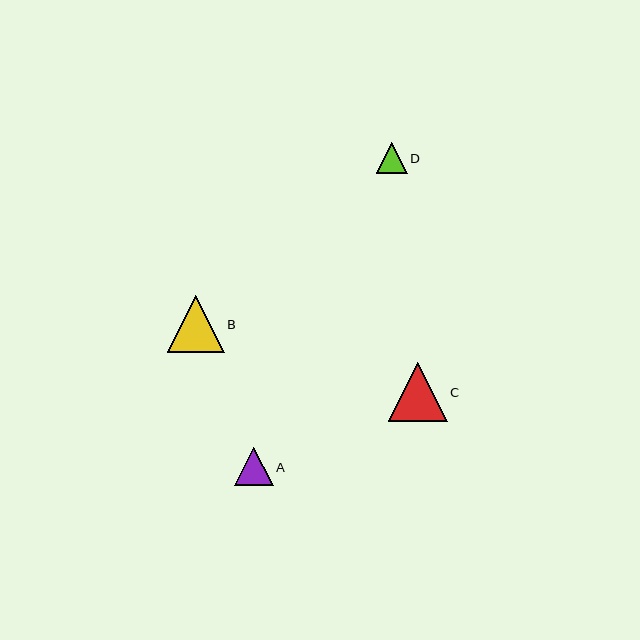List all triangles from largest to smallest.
From largest to smallest: C, B, A, D.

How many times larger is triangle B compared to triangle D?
Triangle B is approximately 1.8 times the size of triangle D.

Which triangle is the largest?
Triangle C is the largest with a size of approximately 59 pixels.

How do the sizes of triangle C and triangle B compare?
Triangle C and triangle B are approximately the same size.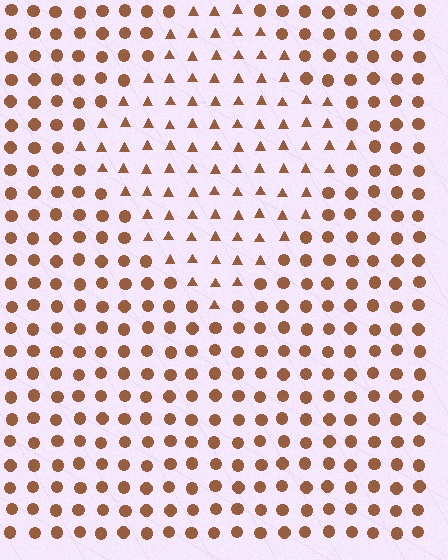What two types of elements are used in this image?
The image uses triangles inside the diamond region and circles outside it.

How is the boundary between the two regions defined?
The boundary is defined by a change in element shape: triangles inside vs. circles outside. All elements share the same color and spacing.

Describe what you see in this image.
The image is filled with small brown elements arranged in a uniform grid. A diamond-shaped region contains triangles, while the surrounding area contains circles. The boundary is defined purely by the change in element shape.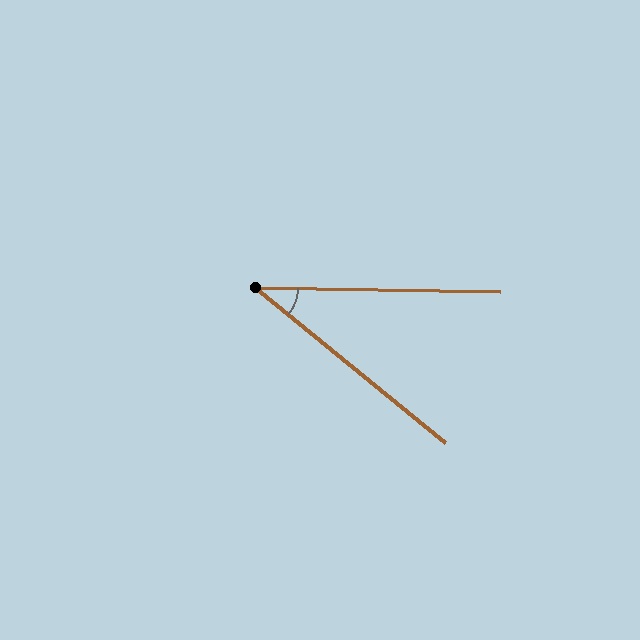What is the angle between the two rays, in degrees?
Approximately 38 degrees.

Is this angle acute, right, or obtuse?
It is acute.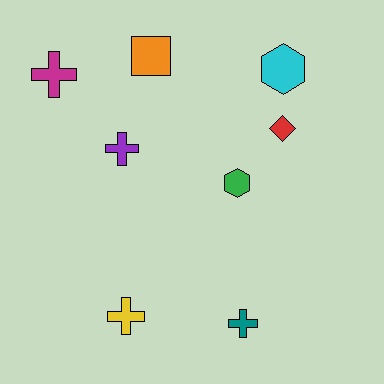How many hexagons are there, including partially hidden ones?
There are 2 hexagons.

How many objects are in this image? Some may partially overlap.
There are 8 objects.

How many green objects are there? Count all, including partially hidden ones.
There is 1 green object.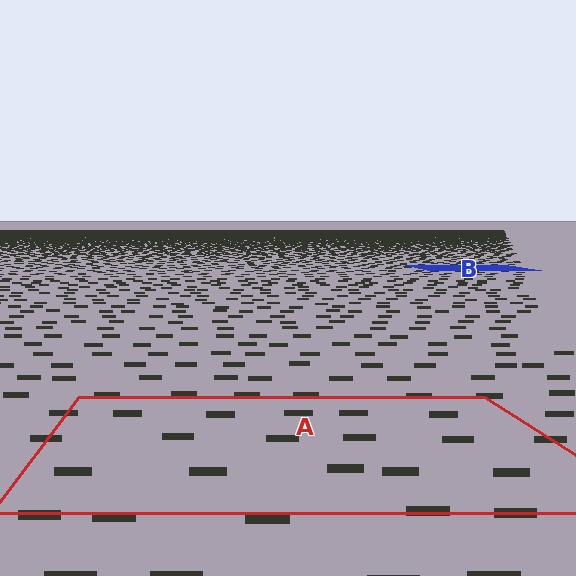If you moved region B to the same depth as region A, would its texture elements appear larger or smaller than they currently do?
They would appear larger. At a closer depth, the same texture elements are projected at a bigger on-screen size.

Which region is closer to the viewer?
Region A is closer. The texture elements there are larger and more spread out.